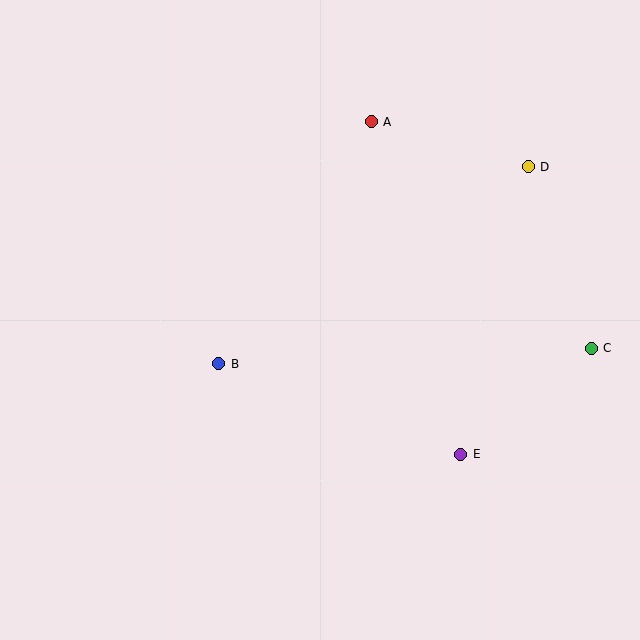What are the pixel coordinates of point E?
Point E is at (461, 454).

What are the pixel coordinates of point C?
Point C is at (591, 348).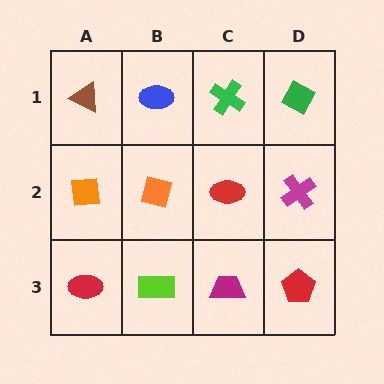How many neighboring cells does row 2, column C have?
4.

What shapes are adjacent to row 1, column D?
A magenta cross (row 2, column D), a green cross (row 1, column C).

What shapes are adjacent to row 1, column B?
An orange square (row 2, column B), a brown triangle (row 1, column A), a green cross (row 1, column C).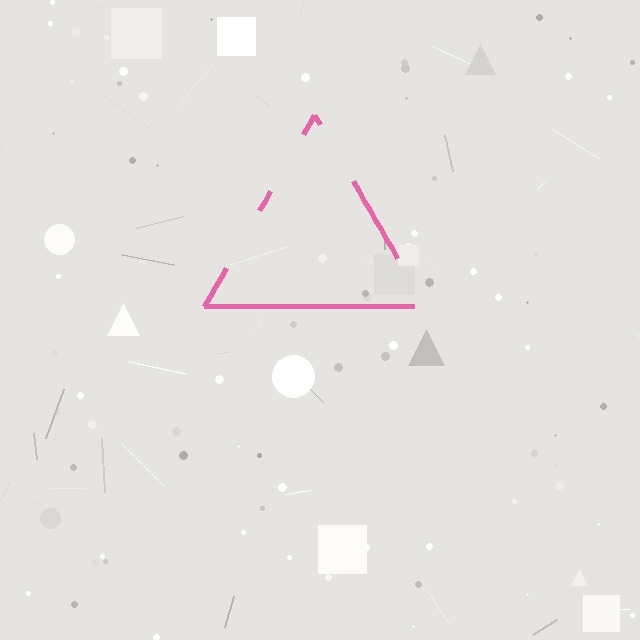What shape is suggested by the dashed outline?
The dashed outline suggests a triangle.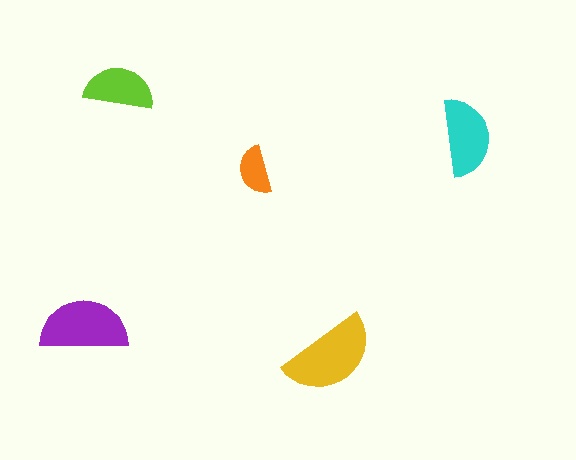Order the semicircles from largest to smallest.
the yellow one, the purple one, the cyan one, the lime one, the orange one.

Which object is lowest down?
The yellow semicircle is bottommost.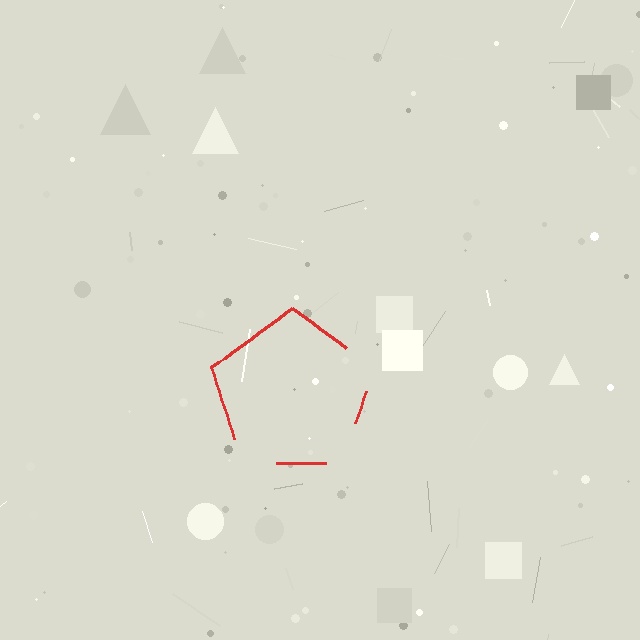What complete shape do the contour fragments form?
The contour fragments form a pentagon.